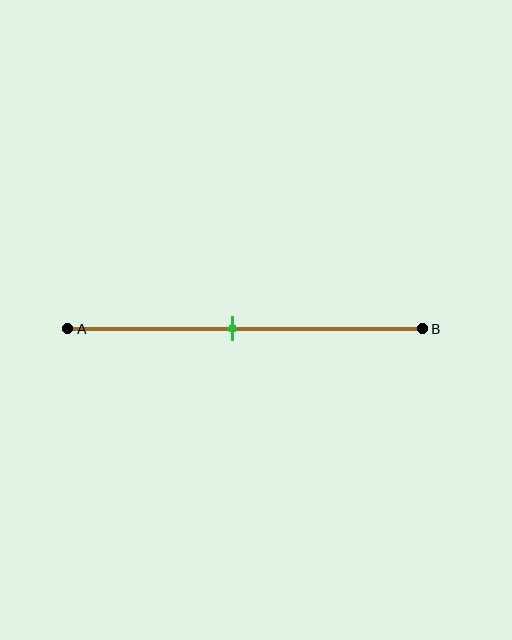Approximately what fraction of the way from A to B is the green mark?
The green mark is approximately 45% of the way from A to B.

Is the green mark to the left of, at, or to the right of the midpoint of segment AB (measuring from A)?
The green mark is to the left of the midpoint of segment AB.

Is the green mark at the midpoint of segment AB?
No, the mark is at about 45% from A, not at the 50% midpoint.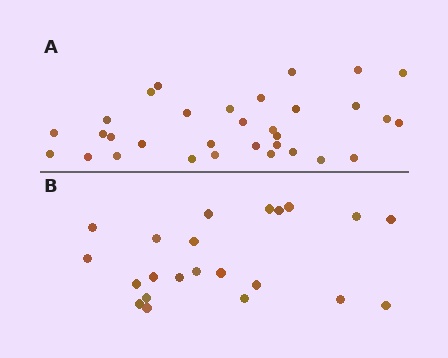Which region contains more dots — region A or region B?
Region A (the top region) has more dots.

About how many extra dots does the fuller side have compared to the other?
Region A has roughly 10 or so more dots than region B.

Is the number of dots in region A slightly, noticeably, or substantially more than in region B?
Region A has substantially more. The ratio is roughly 1.5 to 1.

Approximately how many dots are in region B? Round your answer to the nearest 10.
About 20 dots. (The exact count is 22, which rounds to 20.)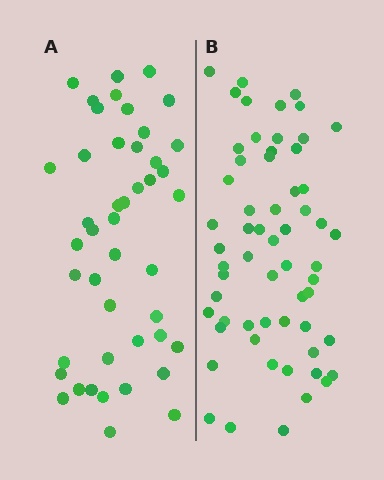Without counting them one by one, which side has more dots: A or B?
Region B (the right region) has more dots.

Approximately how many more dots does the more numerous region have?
Region B has approximately 15 more dots than region A.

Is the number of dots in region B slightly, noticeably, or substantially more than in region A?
Region B has noticeably more, but not dramatically so. The ratio is roughly 1.3 to 1.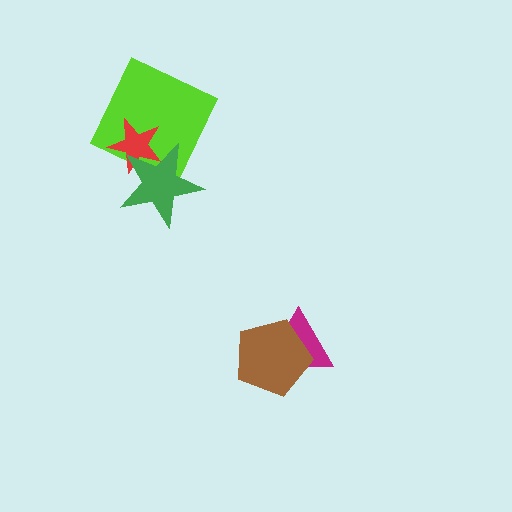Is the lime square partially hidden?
Yes, it is partially covered by another shape.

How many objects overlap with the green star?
2 objects overlap with the green star.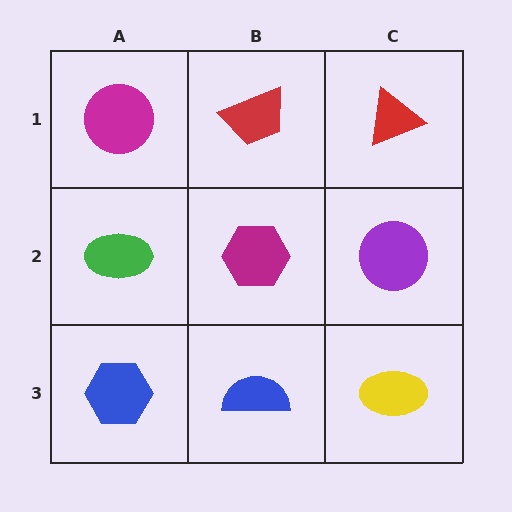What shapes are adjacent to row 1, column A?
A green ellipse (row 2, column A), a red trapezoid (row 1, column B).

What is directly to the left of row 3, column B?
A blue hexagon.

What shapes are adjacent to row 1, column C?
A purple circle (row 2, column C), a red trapezoid (row 1, column B).